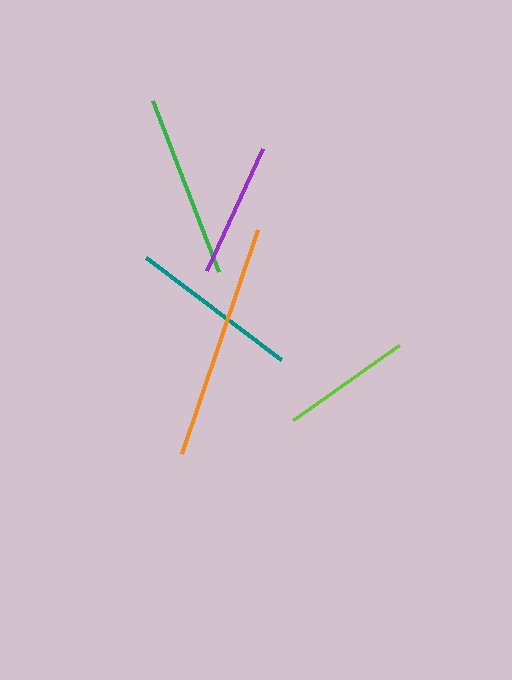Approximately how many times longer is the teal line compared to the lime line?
The teal line is approximately 1.3 times the length of the lime line.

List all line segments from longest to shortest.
From longest to shortest: orange, green, teal, purple, lime.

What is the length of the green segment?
The green segment is approximately 183 pixels long.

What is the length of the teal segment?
The teal segment is approximately 169 pixels long.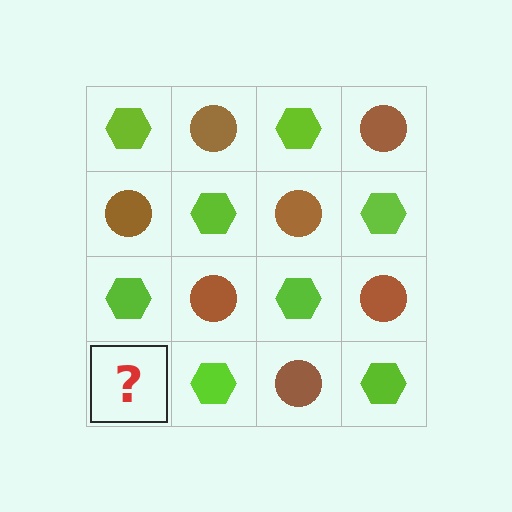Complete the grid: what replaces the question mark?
The question mark should be replaced with a brown circle.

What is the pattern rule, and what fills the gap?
The rule is that it alternates lime hexagon and brown circle in a checkerboard pattern. The gap should be filled with a brown circle.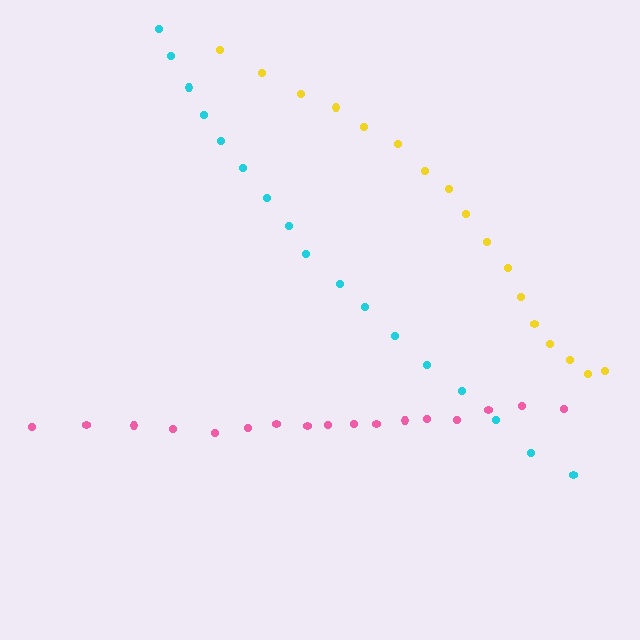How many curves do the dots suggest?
There are 3 distinct paths.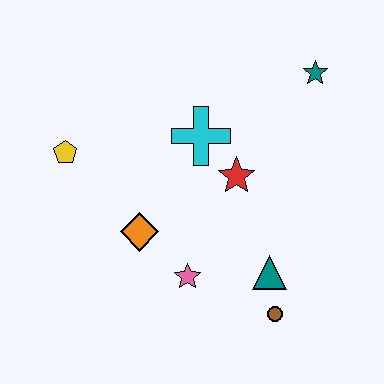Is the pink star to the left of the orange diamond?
No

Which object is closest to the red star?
The cyan cross is closest to the red star.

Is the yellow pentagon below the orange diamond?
No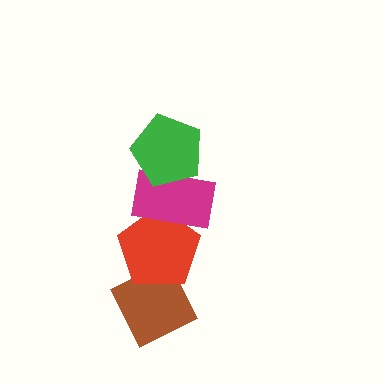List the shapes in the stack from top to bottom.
From top to bottom: the green pentagon, the magenta rectangle, the red pentagon, the brown diamond.